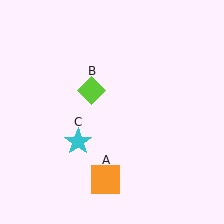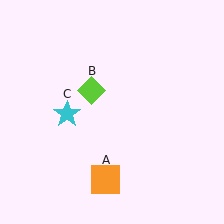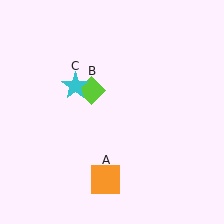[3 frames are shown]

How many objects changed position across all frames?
1 object changed position: cyan star (object C).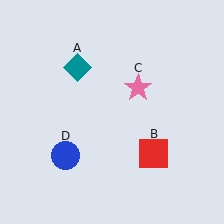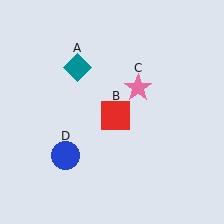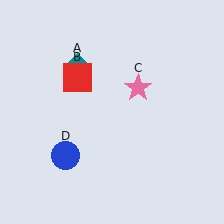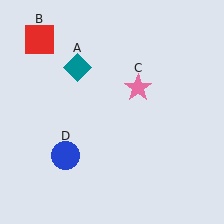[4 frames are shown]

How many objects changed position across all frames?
1 object changed position: red square (object B).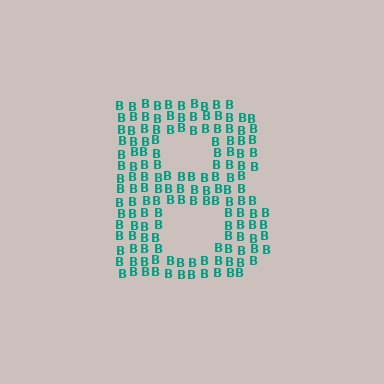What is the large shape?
The large shape is the letter B.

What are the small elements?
The small elements are letter B's.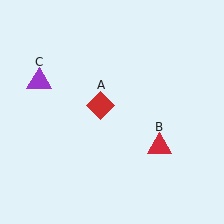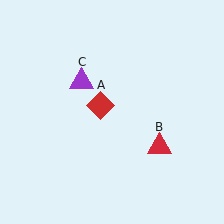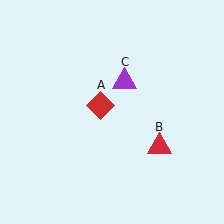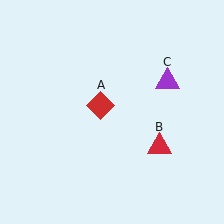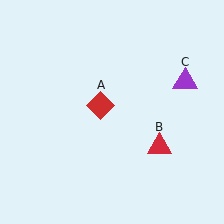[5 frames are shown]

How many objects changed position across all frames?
1 object changed position: purple triangle (object C).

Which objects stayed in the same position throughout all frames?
Red diamond (object A) and red triangle (object B) remained stationary.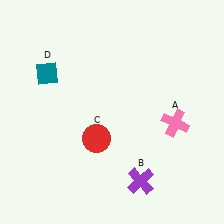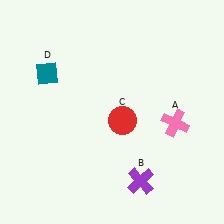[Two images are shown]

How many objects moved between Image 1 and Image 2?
1 object moved between the two images.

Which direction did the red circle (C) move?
The red circle (C) moved right.